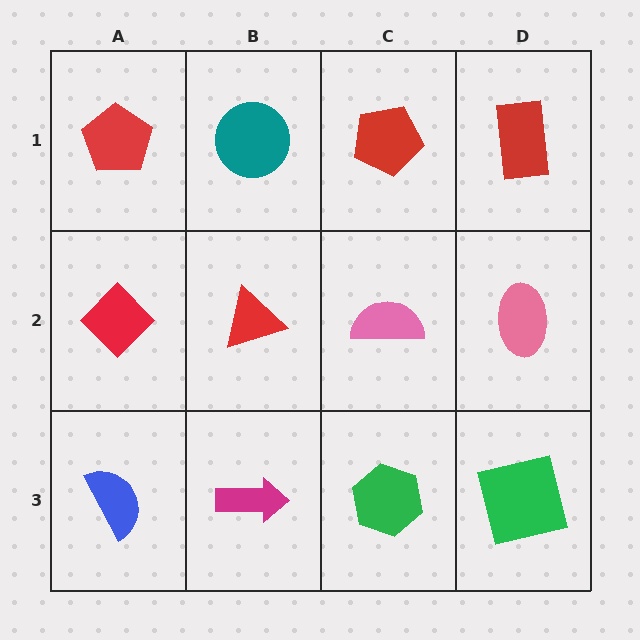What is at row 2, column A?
A red diamond.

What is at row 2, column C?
A pink semicircle.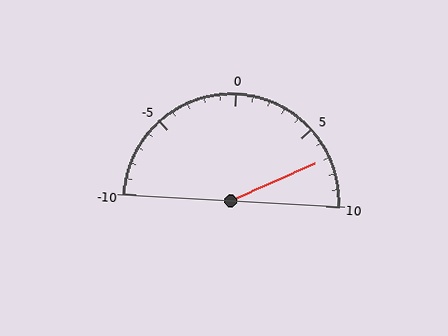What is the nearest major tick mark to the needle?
The nearest major tick mark is 5.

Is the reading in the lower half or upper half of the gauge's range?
The reading is in the upper half of the range (-10 to 10).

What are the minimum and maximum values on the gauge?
The gauge ranges from -10 to 10.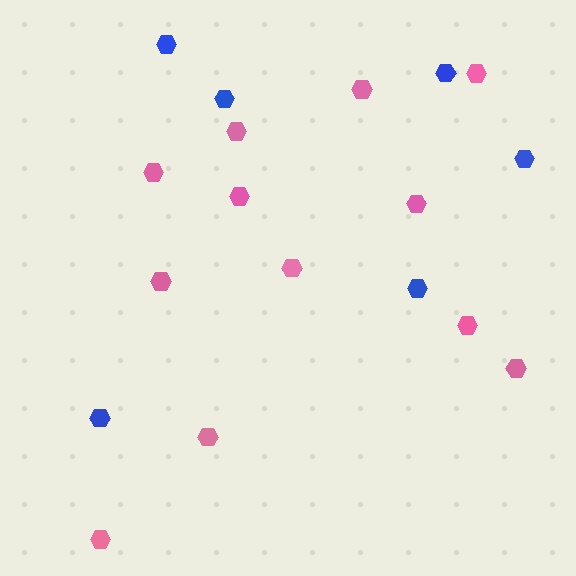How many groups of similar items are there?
There are 2 groups: one group of pink hexagons (12) and one group of blue hexagons (6).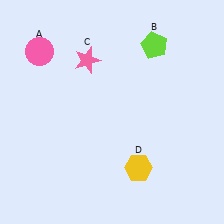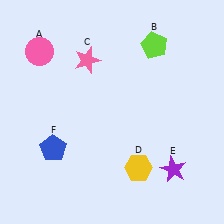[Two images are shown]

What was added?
A purple star (E), a blue pentagon (F) were added in Image 2.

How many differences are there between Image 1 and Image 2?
There are 2 differences between the two images.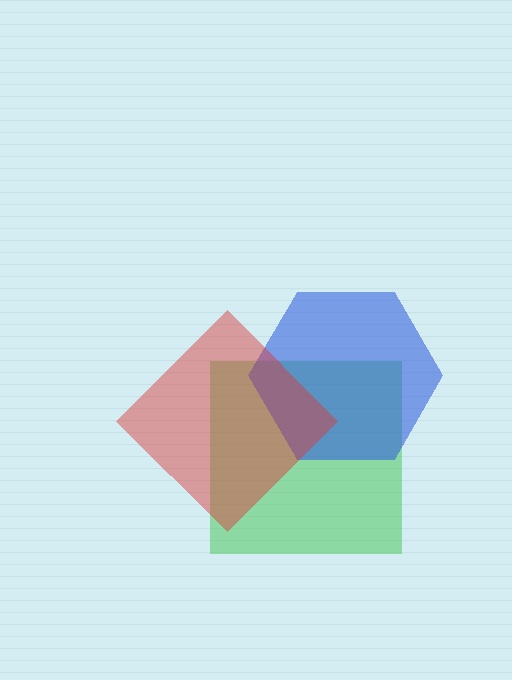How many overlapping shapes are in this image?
There are 3 overlapping shapes in the image.